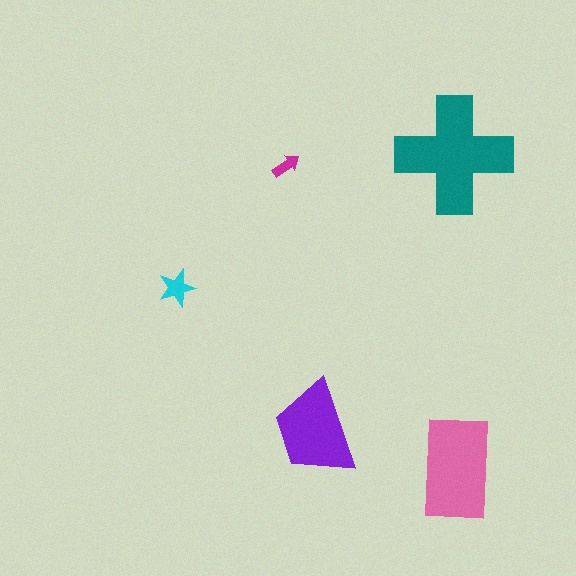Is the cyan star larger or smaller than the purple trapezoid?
Smaller.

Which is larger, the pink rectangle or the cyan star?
The pink rectangle.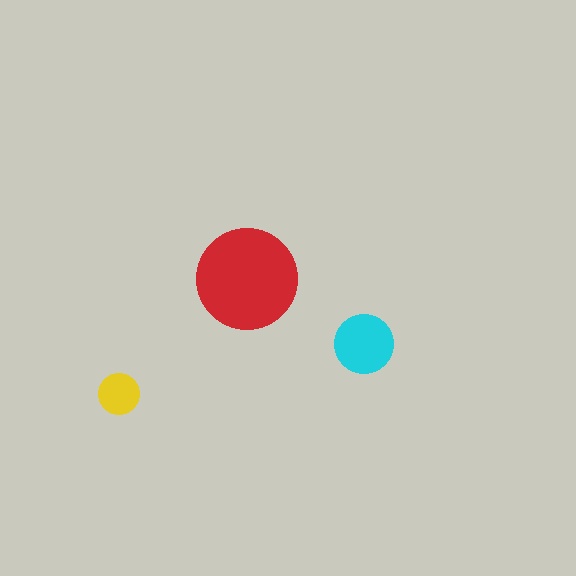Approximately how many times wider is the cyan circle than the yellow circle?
About 1.5 times wider.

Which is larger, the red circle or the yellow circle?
The red one.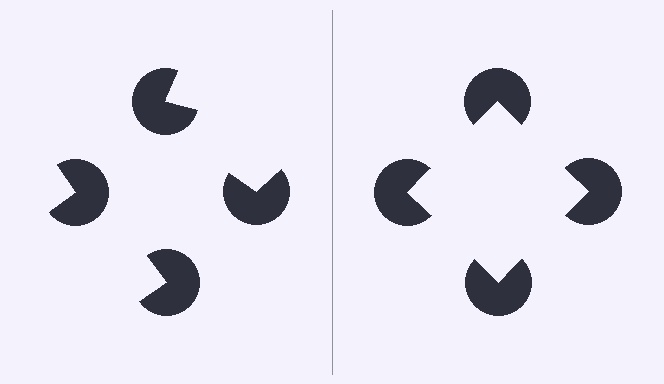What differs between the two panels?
The pac-man discs are positioned identically on both sides; only the wedge orientations differ. On the right they align to a square; on the left they are misaligned.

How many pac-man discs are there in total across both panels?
8 — 4 on each side.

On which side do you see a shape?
An illusory square appears on the right side. On the left side the wedge cuts are rotated, so no coherent shape forms.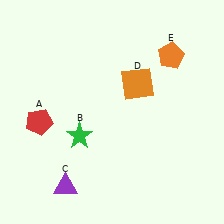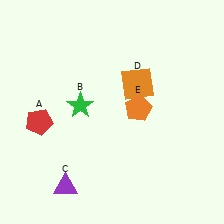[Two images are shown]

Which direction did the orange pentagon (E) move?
The orange pentagon (E) moved down.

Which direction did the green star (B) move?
The green star (B) moved up.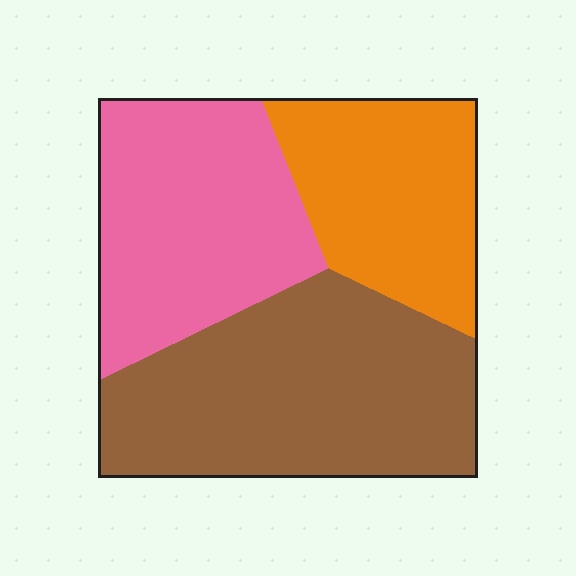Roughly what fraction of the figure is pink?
Pink covers about 30% of the figure.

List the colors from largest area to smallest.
From largest to smallest: brown, pink, orange.